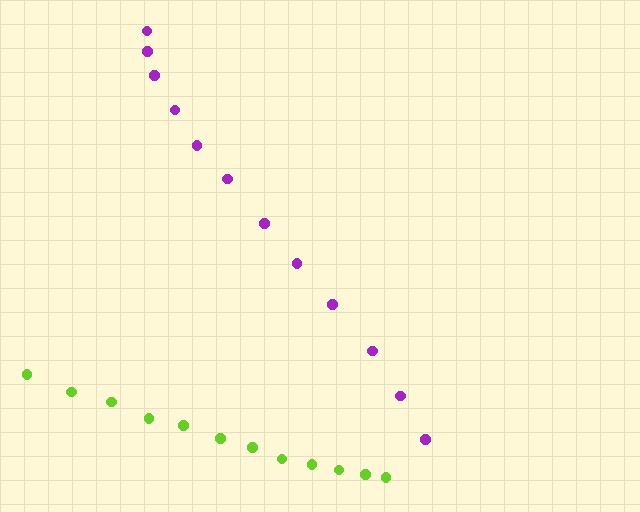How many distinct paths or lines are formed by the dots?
There are 2 distinct paths.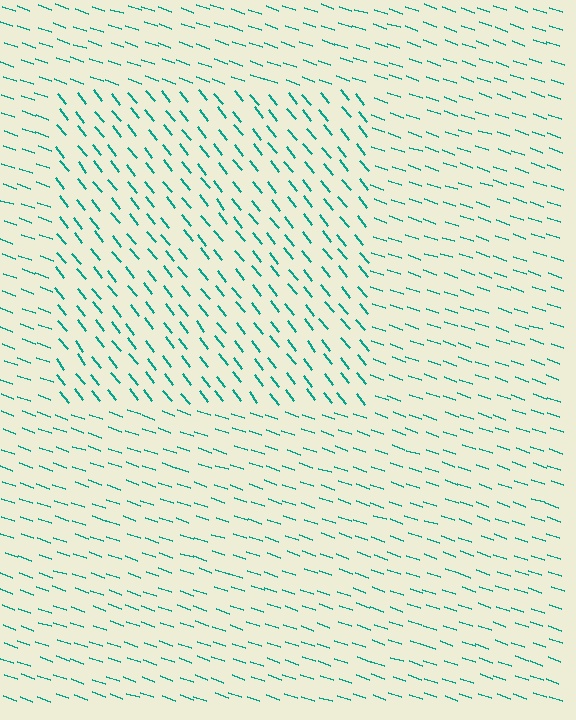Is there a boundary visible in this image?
Yes, there is a texture boundary formed by a change in line orientation.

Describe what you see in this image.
The image is filled with small teal line segments. A rectangle region in the image has lines oriented differently from the surrounding lines, creating a visible texture boundary.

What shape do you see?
I see a rectangle.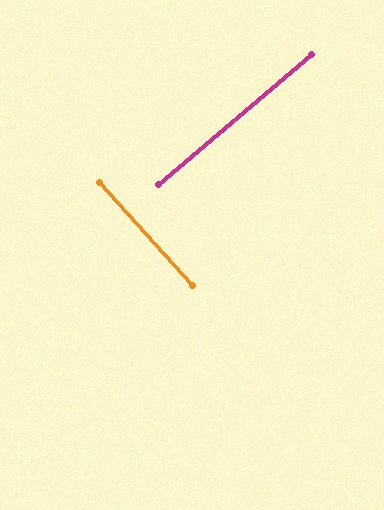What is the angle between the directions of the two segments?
Approximately 88 degrees.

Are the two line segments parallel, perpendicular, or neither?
Perpendicular — they meet at approximately 88°.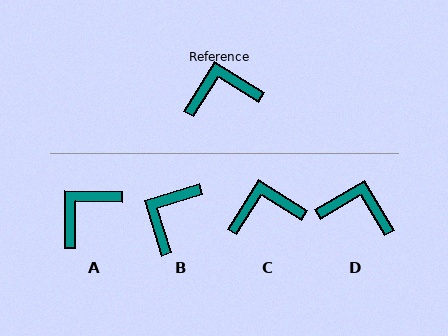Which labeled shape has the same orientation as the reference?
C.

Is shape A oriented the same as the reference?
No, it is off by about 32 degrees.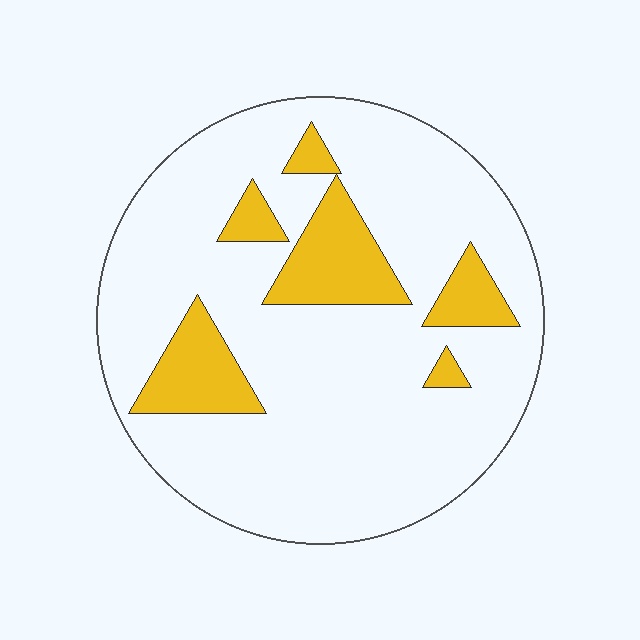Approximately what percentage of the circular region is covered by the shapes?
Approximately 20%.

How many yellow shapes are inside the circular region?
6.